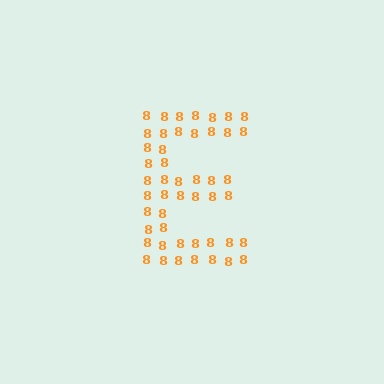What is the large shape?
The large shape is the letter E.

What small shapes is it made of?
It is made of small digit 8's.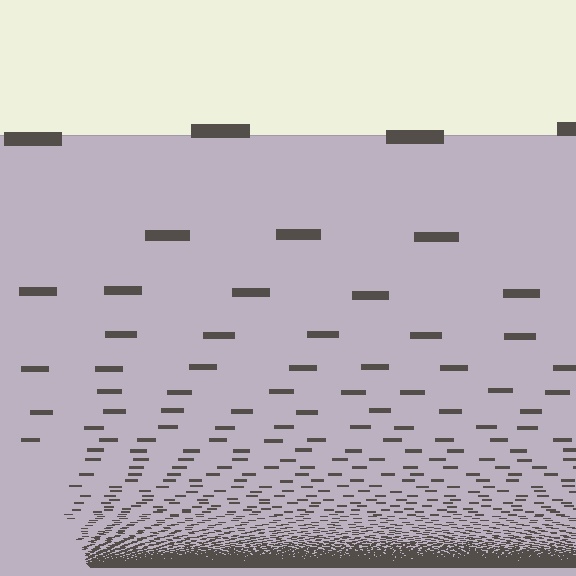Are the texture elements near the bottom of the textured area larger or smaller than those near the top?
Smaller. The gradient is inverted — elements near the bottom are smaller and denser.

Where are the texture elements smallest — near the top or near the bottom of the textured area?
Near the bottom.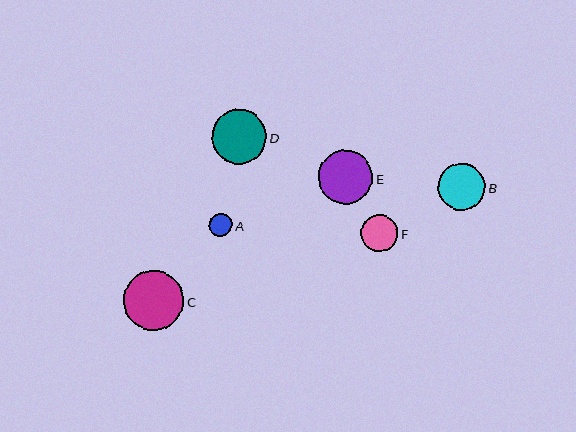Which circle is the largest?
Circle C is the largest with a size of approximately 60 pixels.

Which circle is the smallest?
Circle A is the smallest with a size of approximately 23 pixels.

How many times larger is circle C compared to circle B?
Circle C is approximately 1.3 times the size of circle B.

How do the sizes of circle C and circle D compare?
Circle C and circle D are approximately the same size.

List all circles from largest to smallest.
From largest to smallest: C, D, E, B, F, A.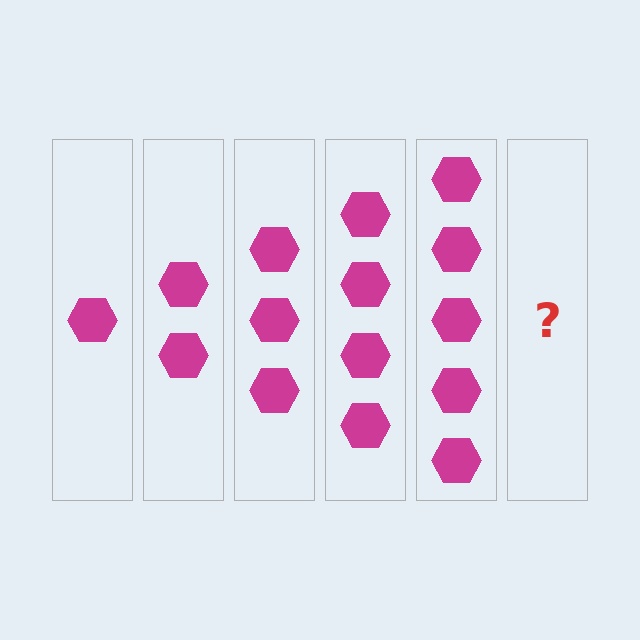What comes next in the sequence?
The next element should be 6 hexagons.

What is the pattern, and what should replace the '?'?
The pattern is that each step adds one more hexagon. The '?' should be 6 hexagons.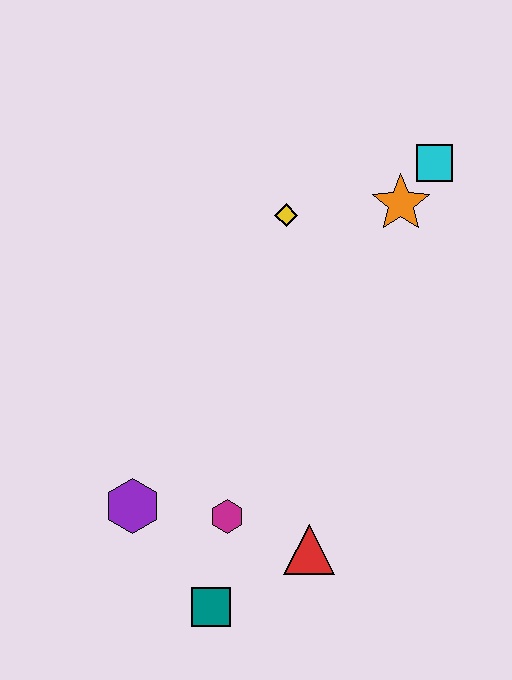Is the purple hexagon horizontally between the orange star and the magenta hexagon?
No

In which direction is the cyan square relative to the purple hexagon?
The cyan square is above the purple hexagon.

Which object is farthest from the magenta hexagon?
The cyan square is farthest from the magenta hexagon.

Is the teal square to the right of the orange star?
No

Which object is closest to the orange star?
The cyan square is closest to the orange star.